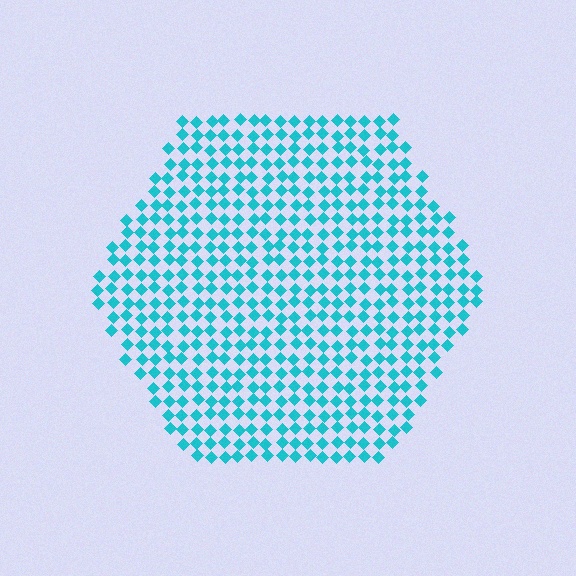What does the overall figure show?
The overall figure shows a hexagon.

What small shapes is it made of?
It is made of small diamonds.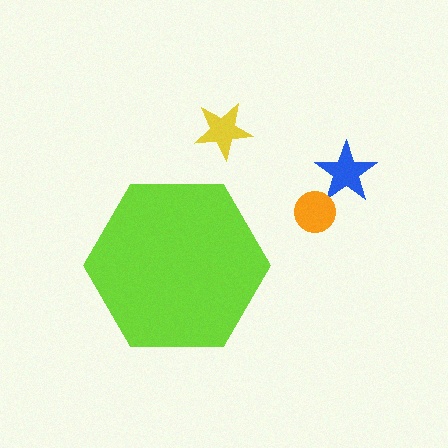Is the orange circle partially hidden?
No, the orange circle is fully visible.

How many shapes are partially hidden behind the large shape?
0 shapes are partially hidden.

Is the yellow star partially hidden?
No, the yellow star is fully visible.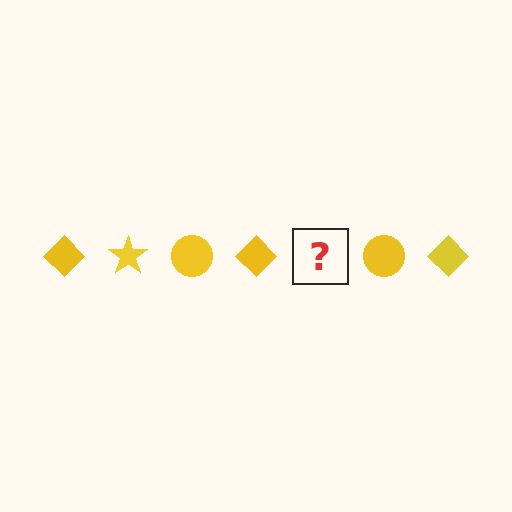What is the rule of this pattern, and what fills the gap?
The rule is that the pattern cycles through diamond, star, circle shapes in yellow. The gap should be filled with a yellow star.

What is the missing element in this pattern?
The missing element is a yellow star.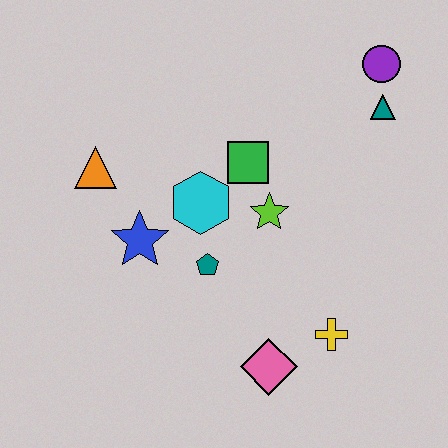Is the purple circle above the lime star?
Yes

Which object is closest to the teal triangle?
The purple circle is closest to the teal triangle.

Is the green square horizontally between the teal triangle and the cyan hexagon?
Yes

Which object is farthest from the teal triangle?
The orange triangle is farthest from the teal triangle.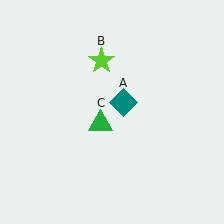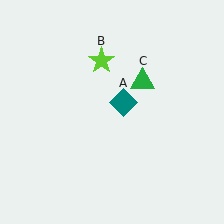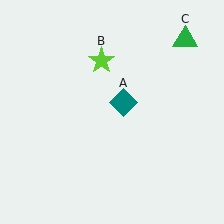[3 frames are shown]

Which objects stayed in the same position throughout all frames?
Teal diamond (object A) and lime star (object B) remained stationary.